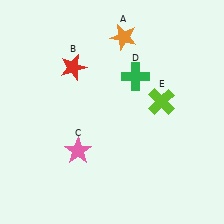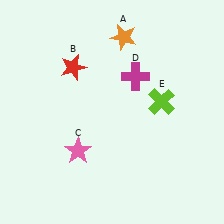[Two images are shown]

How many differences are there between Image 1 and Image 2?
There is 1 difference between the two images.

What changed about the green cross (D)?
In Image 1, D is green. In Image 2, it changed to magenta.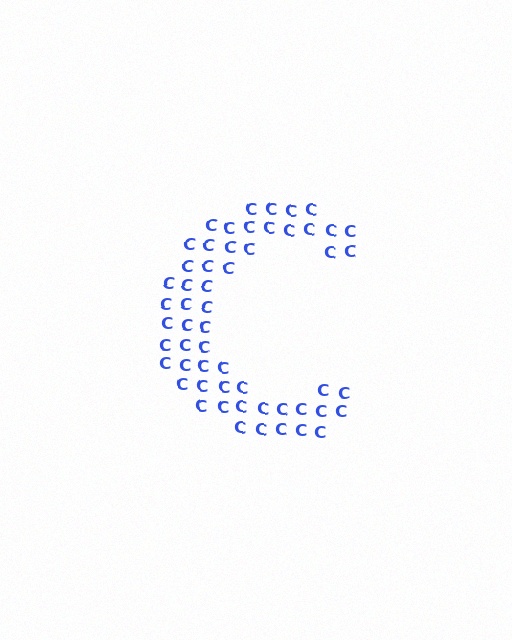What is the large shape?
The large shape is the letter C.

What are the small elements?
The small elements are letter C's.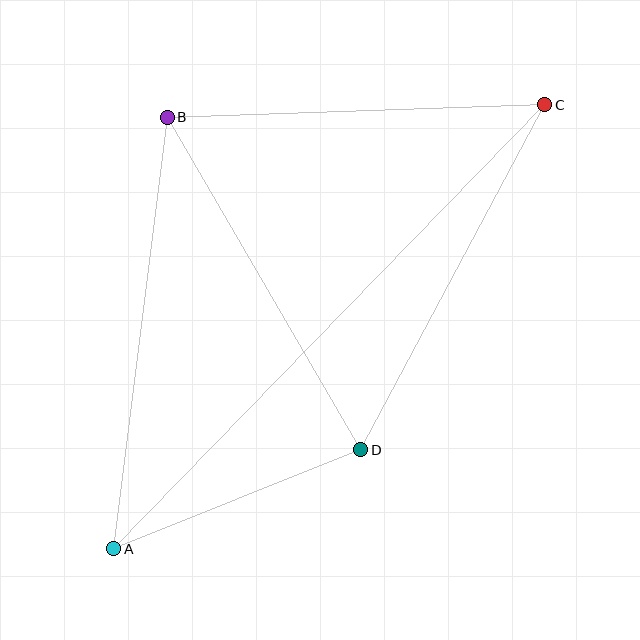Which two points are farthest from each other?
Points A and C are farthest from each other.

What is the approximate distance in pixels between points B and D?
The distance between B and D is approximately 385 pixels.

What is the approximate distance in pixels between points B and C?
The distance between B and C is approximately 377 pixels.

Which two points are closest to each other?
Points A and D are closest to each other.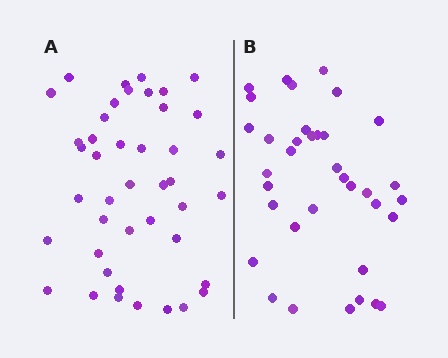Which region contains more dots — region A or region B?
Region A (the left region) has more dots.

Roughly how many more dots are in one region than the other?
Region A has roughly 8 or so more dots than region B.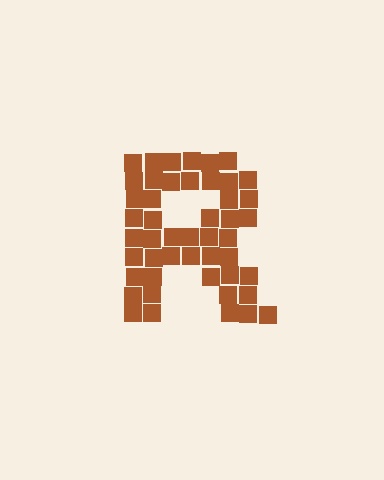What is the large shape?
The large shape is the letter R.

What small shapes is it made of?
It is made of small squares.